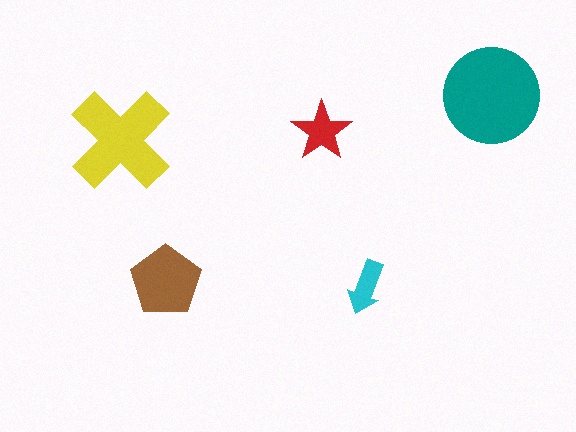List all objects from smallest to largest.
The cyan arrow, the red star, the brown pentagon, the yellow cross, the teal circle.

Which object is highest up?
The teal circle is topmost.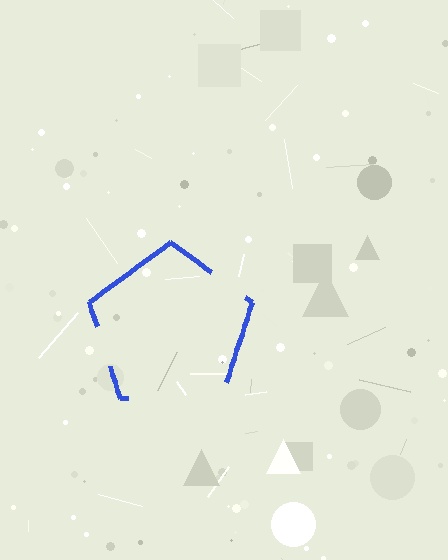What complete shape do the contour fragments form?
The contour fragments form a pentagon.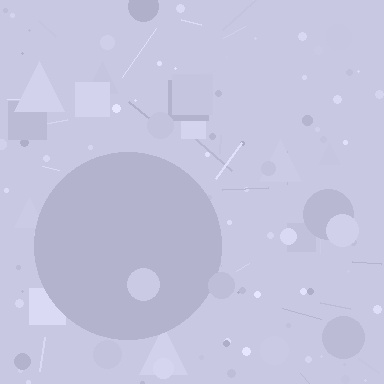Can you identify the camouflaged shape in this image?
The camouflaged shape is a circle.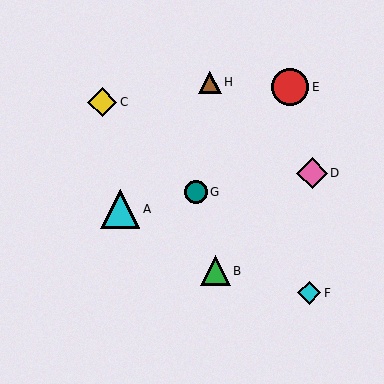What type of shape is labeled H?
Shape H is a brown triangle.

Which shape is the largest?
The cyan triangle (labeled A) is the largest.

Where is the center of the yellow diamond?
The center of the yellow diamond is at (102, 102).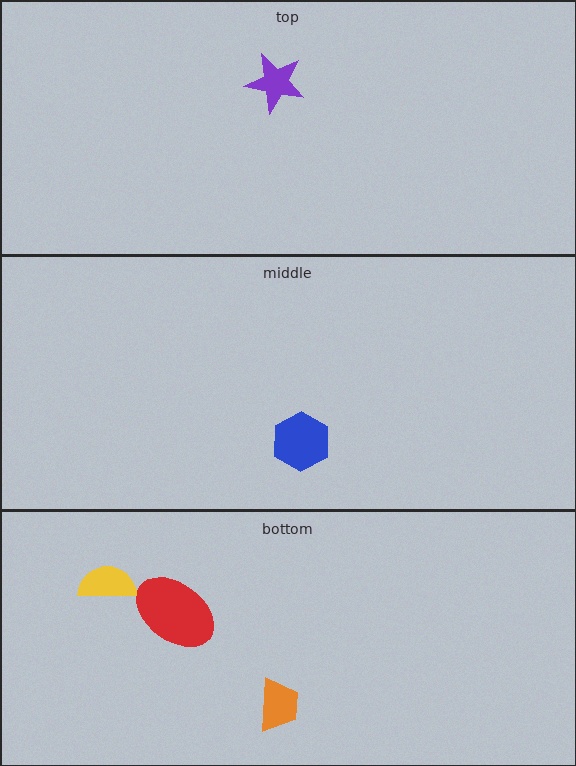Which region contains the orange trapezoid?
The bottom region.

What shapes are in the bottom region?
The red ellipse, the yellow semicircle, the orange trapezoid.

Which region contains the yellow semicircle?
The bottom region.